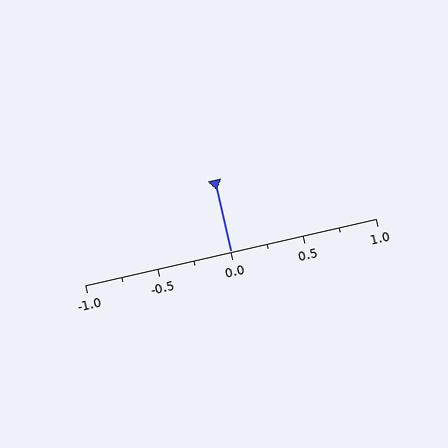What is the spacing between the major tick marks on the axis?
The major ticks are spaced 0.5 apart.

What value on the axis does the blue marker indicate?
The marker indicates approximately 0.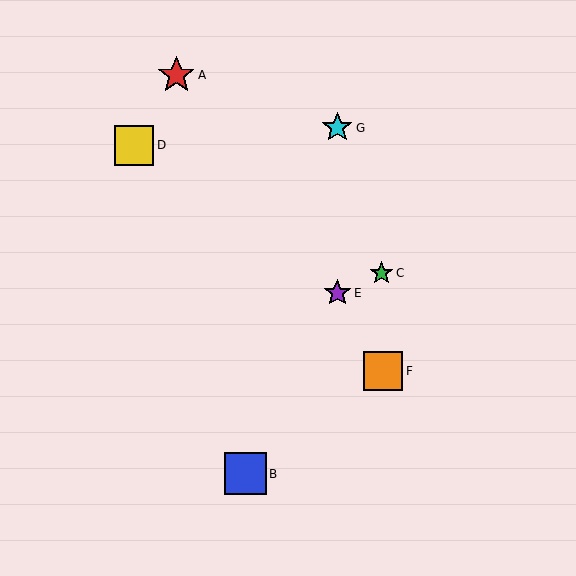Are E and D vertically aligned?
No, E is at x≈337 and D is at x≈134.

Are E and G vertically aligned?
Yes, both are at x≈337.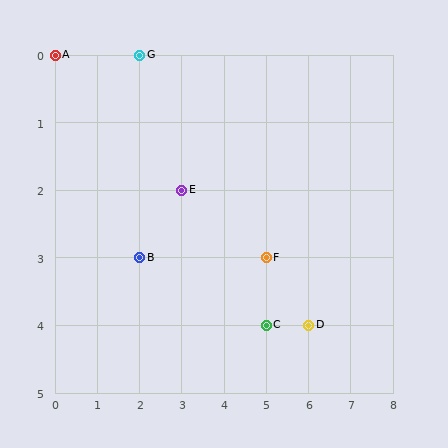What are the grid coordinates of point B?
Point B is at grid coordinates (2, 3).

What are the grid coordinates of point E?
Point E is at grid coordinates (3, 2).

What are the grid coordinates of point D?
Point D is at grid coordinates (6, 4).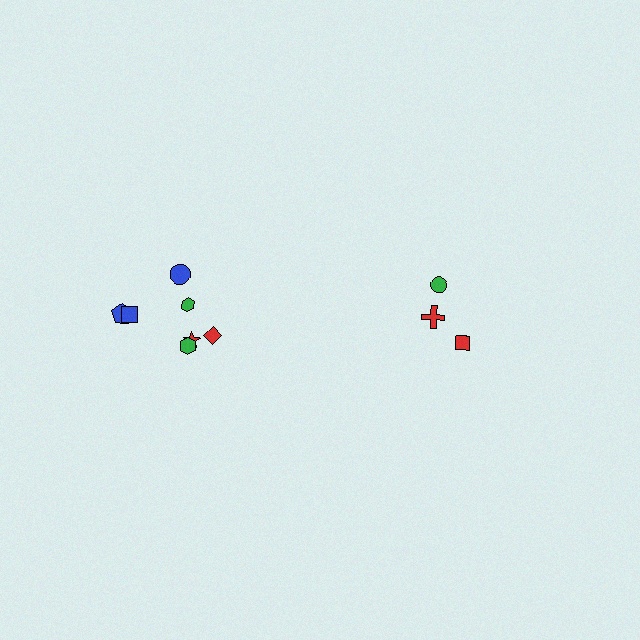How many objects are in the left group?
There are 7 objects.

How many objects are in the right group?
There are 3 objects.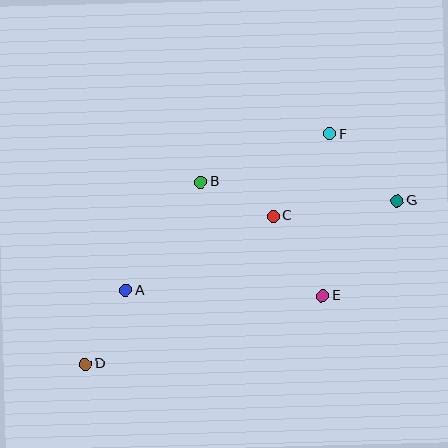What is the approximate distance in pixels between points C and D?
The distance between C and D is approximately 239 pixels.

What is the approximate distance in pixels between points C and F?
The distance between C and F is approximately 99 pixels.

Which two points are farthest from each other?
Points D and G are farthest from each other.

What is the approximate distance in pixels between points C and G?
The distance between C and G is approximately 125 pixels.